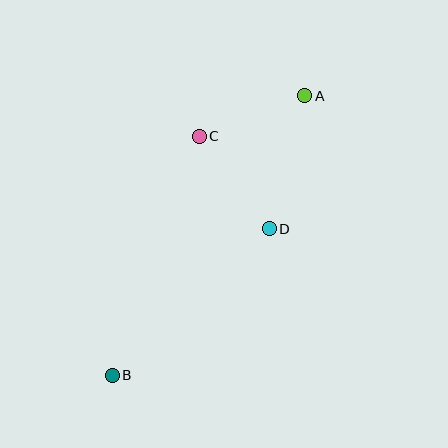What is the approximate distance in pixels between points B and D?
The distance between B and D is approximately 215 pixels.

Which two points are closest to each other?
Points A and C are closest to each other.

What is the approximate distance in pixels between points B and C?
The distance between B and C is approximately 254 pixels.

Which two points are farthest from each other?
Points A and B are farthest from each other.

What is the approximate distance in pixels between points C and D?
The distance between C and D is approximately 116 pixels.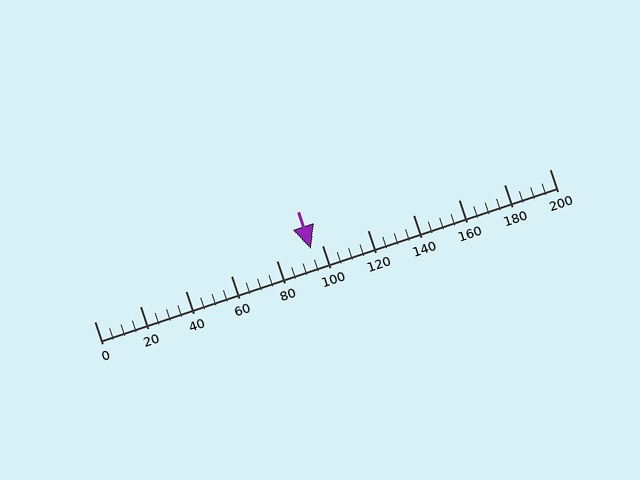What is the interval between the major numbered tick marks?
The major tick marks are spaced 20 units apart.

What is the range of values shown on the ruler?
The ruler shows values from 0 to 200.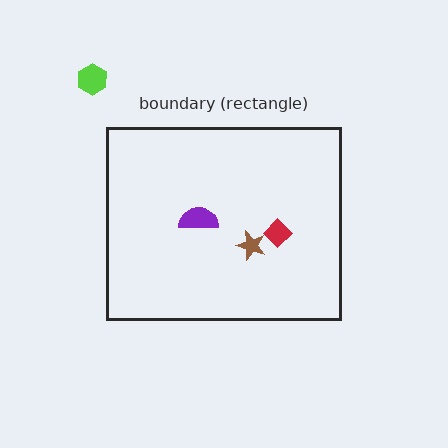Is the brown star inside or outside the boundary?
Inside.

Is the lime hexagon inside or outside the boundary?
Outside.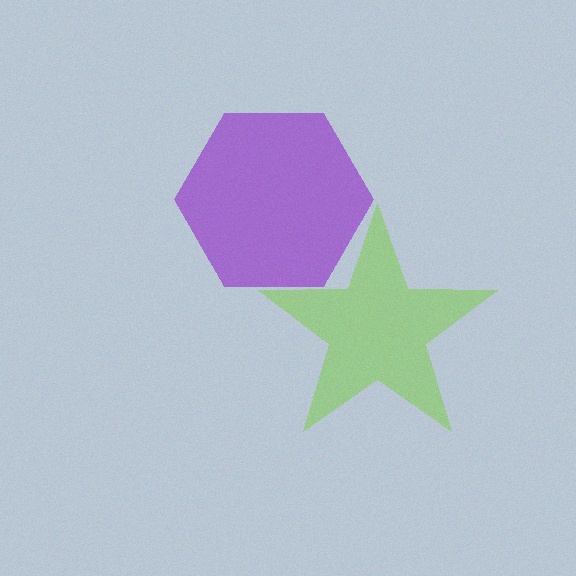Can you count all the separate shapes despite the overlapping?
Yes, there are 2 separate shapes.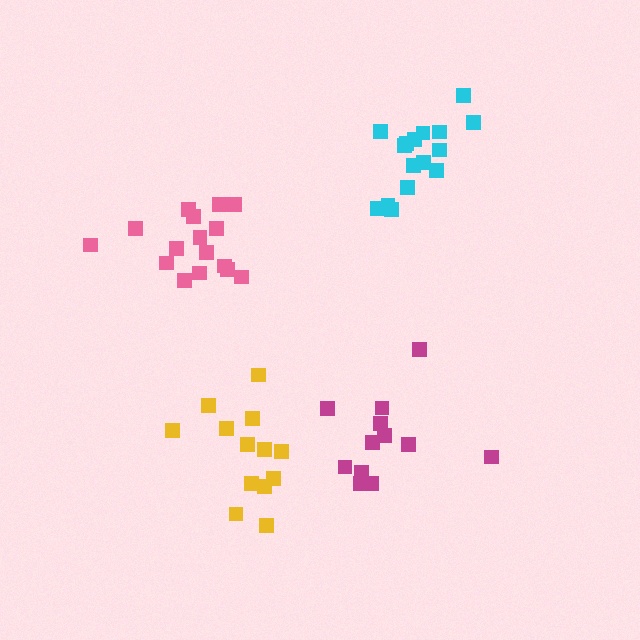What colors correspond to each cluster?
The clusters are colored: yellow, pink, cyan, magenta.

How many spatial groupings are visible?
There are 4 spatial groupings.